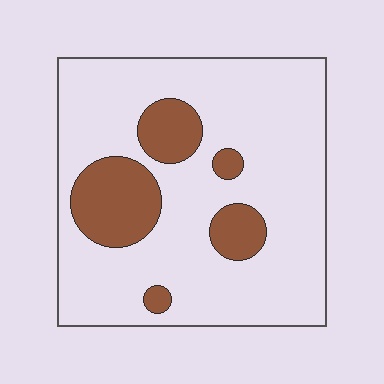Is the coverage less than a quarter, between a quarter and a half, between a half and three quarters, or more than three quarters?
Less than a quarter.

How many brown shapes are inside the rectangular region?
5.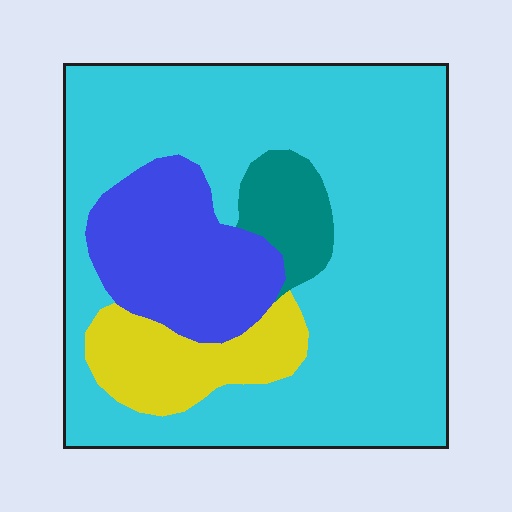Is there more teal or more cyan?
Cyan.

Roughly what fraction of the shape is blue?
Blue covers about 15% of the shape.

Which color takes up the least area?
Teal, at roughly 5%.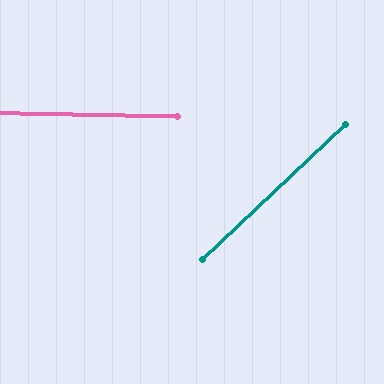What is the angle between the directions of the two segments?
Approximately 44 degrees.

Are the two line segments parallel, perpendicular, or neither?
Neither parallel nor perpendicular — they differ by about 44°.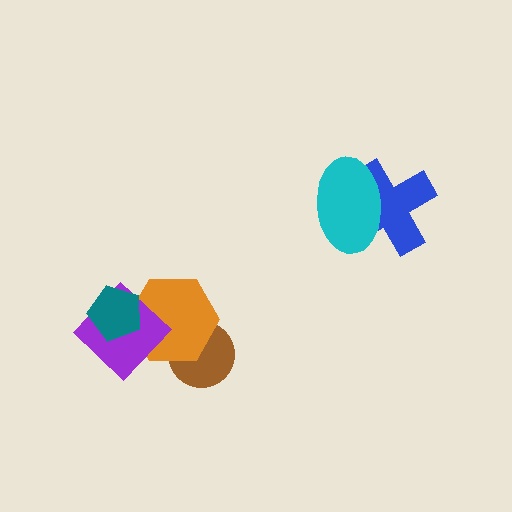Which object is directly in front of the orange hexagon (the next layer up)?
The purple diamond is directly in front of the orange hexagon.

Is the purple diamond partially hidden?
Yes, it is partially covered by another shape.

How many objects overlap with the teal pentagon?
2 objects overlap with the teal pentagon.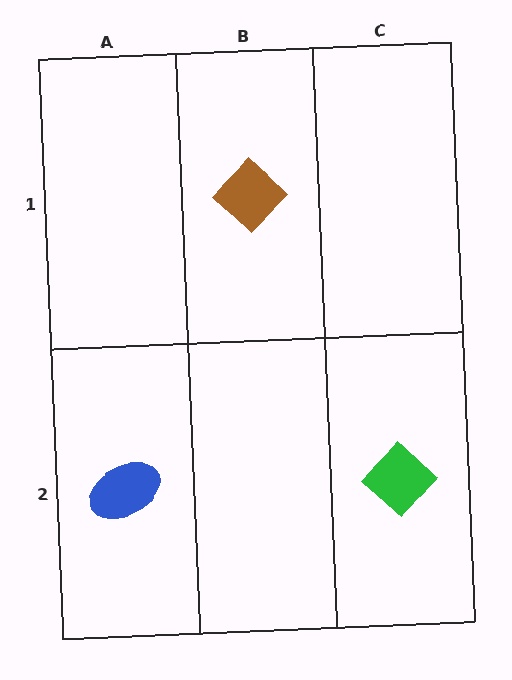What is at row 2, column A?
A blue ellipse.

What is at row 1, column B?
A brown diamond.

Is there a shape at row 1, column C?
No, that cell is empty.